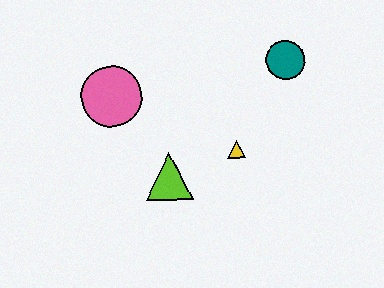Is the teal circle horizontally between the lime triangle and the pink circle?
No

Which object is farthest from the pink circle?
The teal circle is farthest from the pink circle.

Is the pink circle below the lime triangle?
No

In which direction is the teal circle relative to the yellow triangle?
The teal circle is above the yellow triangle.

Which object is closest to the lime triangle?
The yellow triangle is closest to the lime triangle.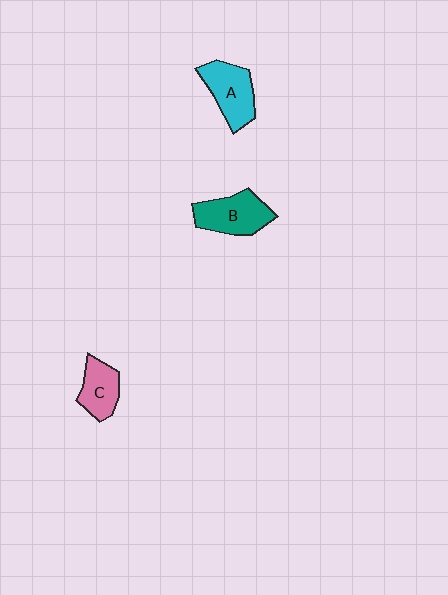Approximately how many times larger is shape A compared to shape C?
Approximately 1.3 times.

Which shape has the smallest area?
Shape C (pink).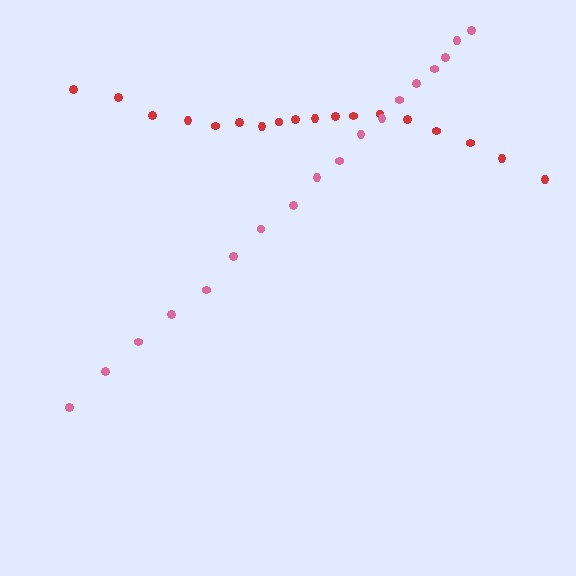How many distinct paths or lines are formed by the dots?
There are 2 distinct paths.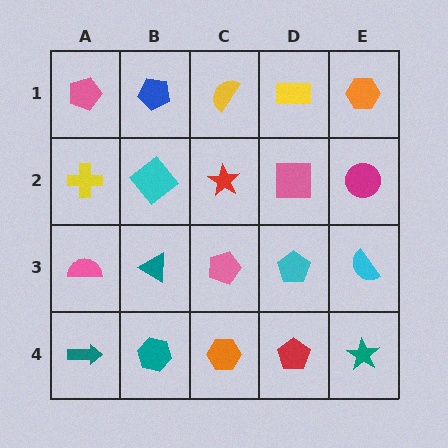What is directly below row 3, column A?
A teal arrow.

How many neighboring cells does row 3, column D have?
4.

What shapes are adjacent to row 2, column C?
A yellow semicircle (row 1, column C), a pink pentagon (row 3, column C), a cyan diamond (row 2, column B), a pink square (row 2, column D).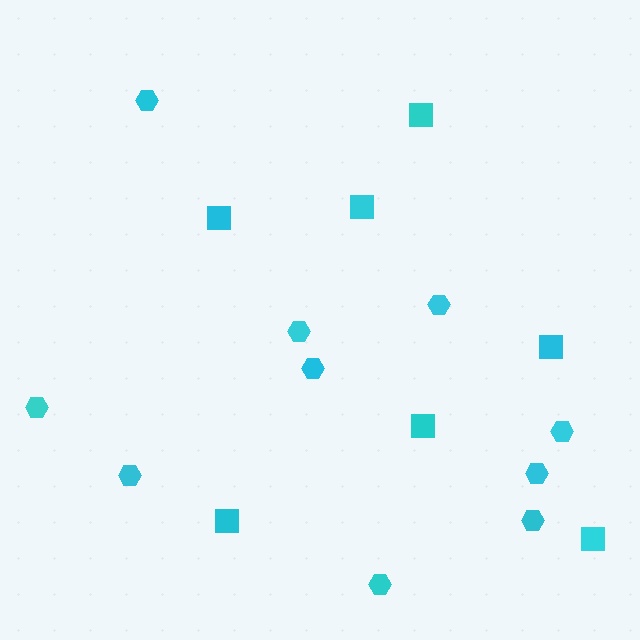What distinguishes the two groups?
There are 2 groups: one group of hexagons (10) and one group of squares (7).